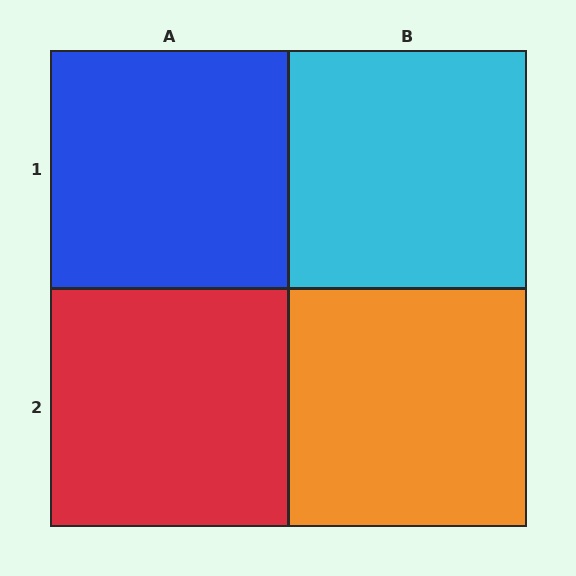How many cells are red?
1 cell is red.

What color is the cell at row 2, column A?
Red.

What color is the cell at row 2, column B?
Orange.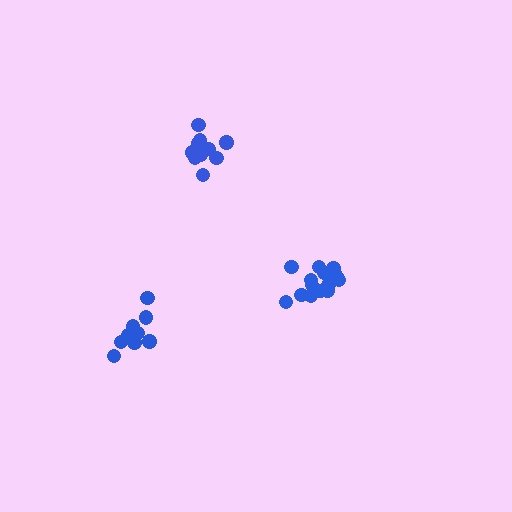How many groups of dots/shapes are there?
There are 3 groups.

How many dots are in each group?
Group 1: 15 dots, Group 2: 11 dots, Group 3: 9 dots (35 total).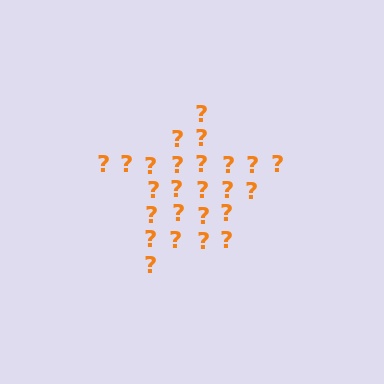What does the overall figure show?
The overall figure shows a star.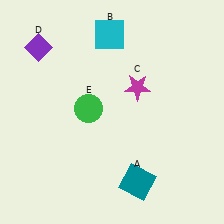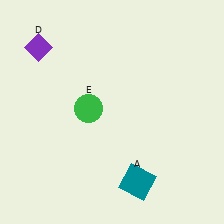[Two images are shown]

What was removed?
The magenta star (C), the cyan square (B) were removed in Image 2.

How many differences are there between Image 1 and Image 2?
There are 2 differences between the two images.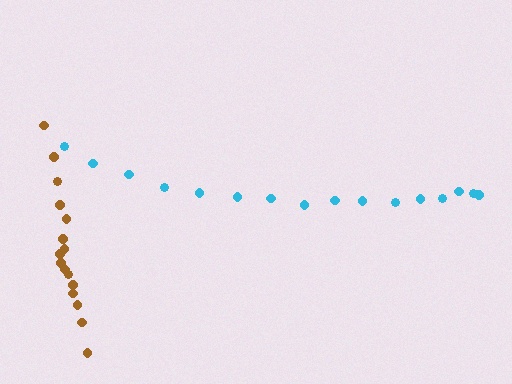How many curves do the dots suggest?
There are 2 distinct paths.